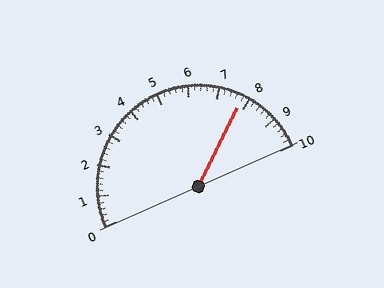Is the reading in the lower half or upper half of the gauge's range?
The reading is in the upper half of the range (0 to 10).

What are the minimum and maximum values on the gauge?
The gauge ranges from 0 to 10.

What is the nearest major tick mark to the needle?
The nearest major tick mark is 8.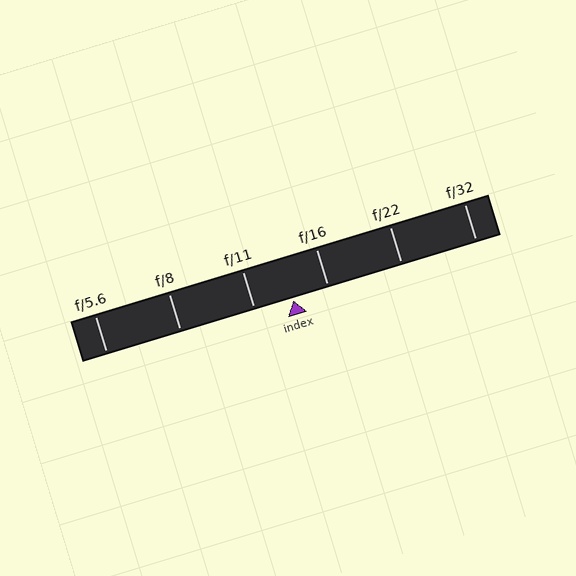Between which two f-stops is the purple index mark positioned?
The index mark is between f/11 and f/16.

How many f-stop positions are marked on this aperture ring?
There are 6 f-stop positions marked.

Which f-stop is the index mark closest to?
The index mark is closest to f/16.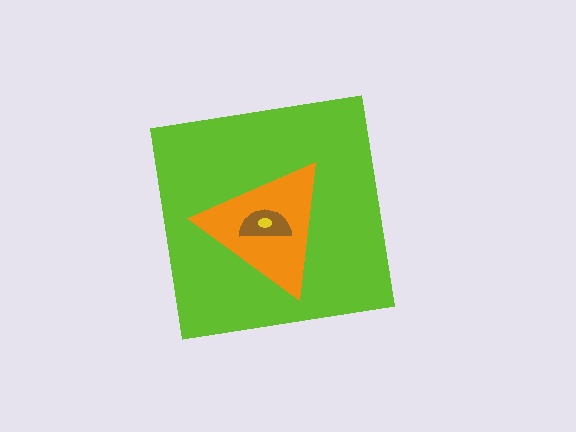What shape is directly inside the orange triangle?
The brown semicircle.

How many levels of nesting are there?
4.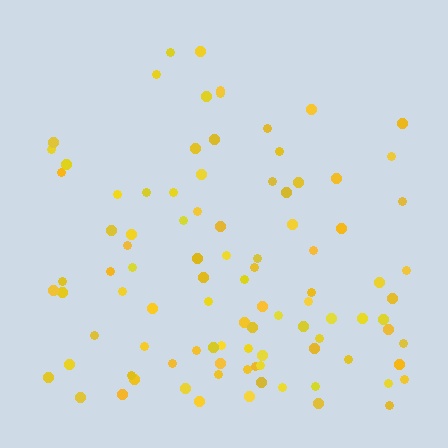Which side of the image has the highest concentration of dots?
The bottom.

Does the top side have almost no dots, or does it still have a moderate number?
Still a moderate number, just noticeably fewer than the bottom.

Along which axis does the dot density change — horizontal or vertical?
Vertical.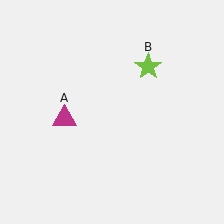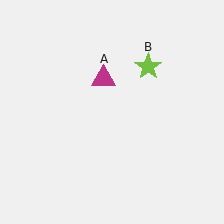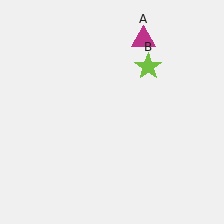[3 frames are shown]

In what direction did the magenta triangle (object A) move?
The magenta triangle (object A) moved up and to the right.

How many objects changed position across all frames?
1 object changed position: magenta triangle (object A).